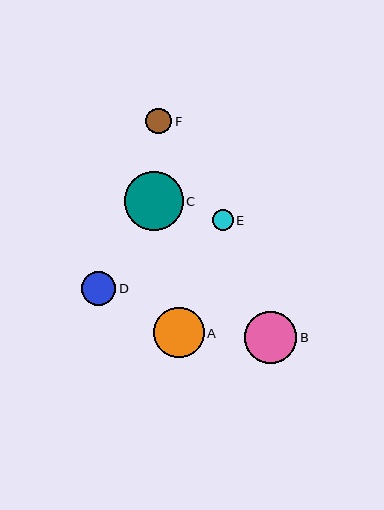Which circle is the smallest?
Circle E is the smallest with a size of approximately 21 pixels.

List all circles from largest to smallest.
From largest to smallest: C, B, A, D, F, E.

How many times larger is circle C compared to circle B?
Circle C is approximately 1.1 times the size of circle B.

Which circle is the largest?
Circle C is the largest with a size of approximately 59 pixels.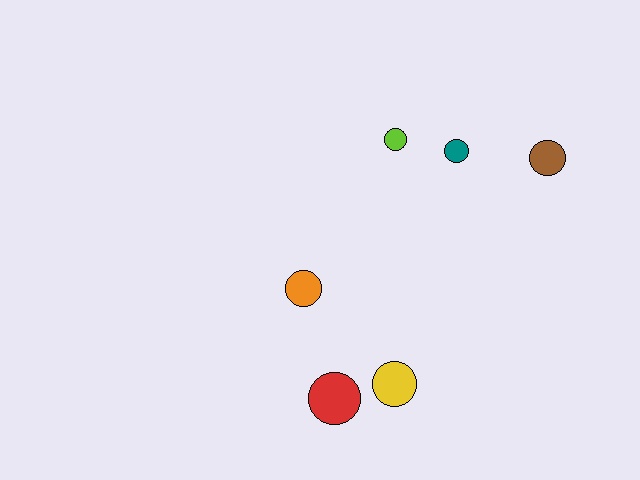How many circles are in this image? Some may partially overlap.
There are 6 circles.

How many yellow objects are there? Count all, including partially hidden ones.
There is 1 yellow object.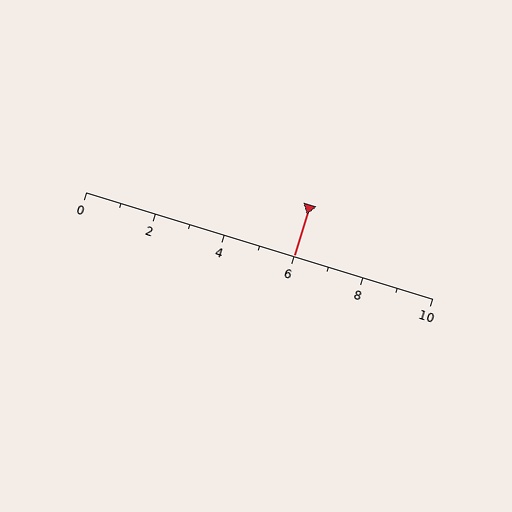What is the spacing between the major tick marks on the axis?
The major ticks are spaced 2 apart.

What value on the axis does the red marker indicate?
The marker indicates approximately 6.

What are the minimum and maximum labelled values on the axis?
The axis runs from 0 to 10.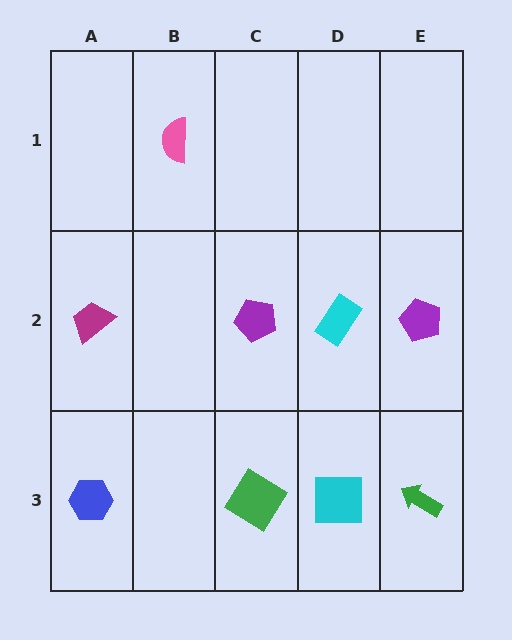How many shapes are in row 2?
4 shapes.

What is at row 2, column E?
A purple pentagon.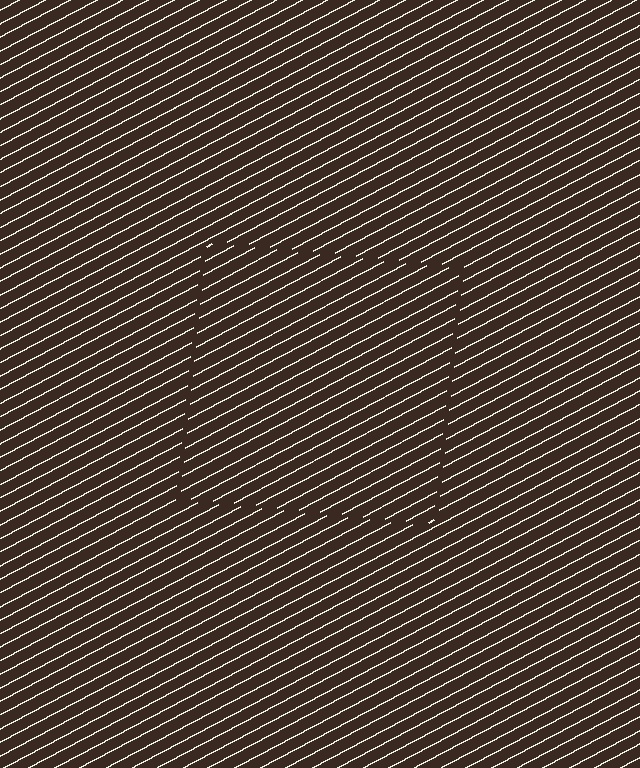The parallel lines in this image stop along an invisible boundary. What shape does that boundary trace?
An illusory square. The interior of the shape contains the same grating, shifted by half a period — the contour is defined by the phase discontinuity where line-ends from the inner and outer gratings abut.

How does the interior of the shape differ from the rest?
The interior of the shape contains the same grating, shifted by half a period — the contour is defined by the phase discontinuity where line-ends from the inner and outer gratings abut.